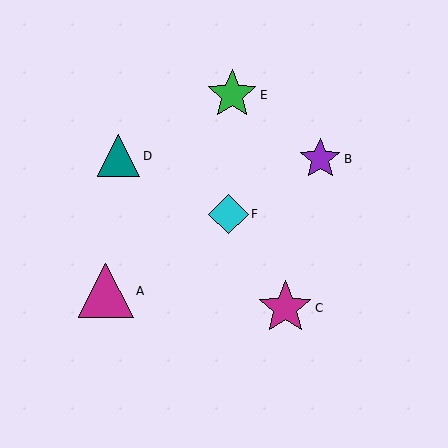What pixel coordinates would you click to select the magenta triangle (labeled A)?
Click at (106, 291) to select the magenta triangle A.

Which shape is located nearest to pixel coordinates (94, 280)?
The magenta triangle (labeled A) at (106, 291) is nearest to that location.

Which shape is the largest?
The magenta triangle (labeled A) is the largest.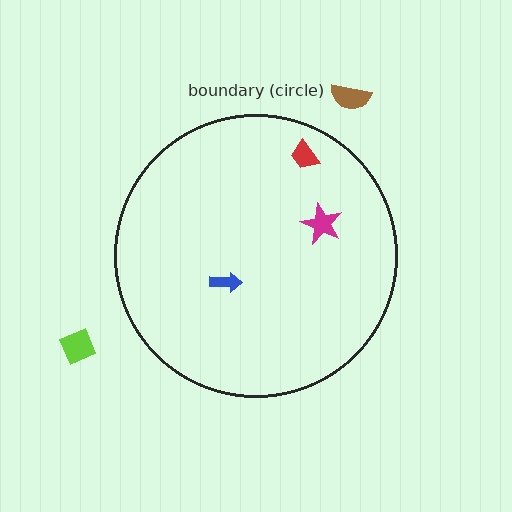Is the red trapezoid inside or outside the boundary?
Inside.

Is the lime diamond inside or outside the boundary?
Outside.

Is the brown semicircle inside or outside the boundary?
Outside.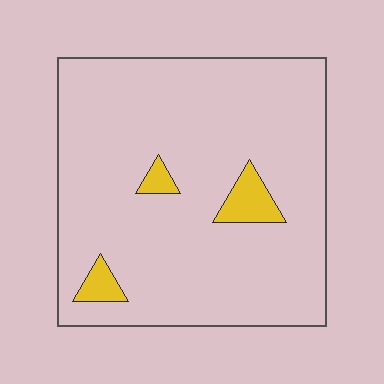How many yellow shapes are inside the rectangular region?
3.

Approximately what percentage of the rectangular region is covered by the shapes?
Approximately 5%.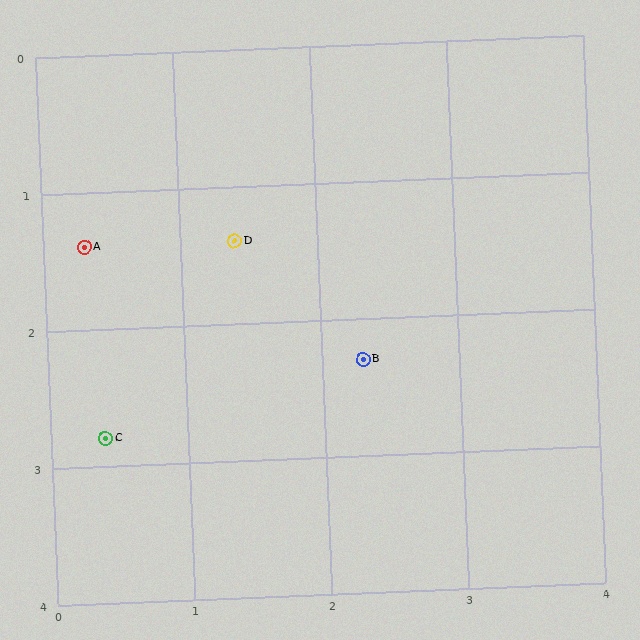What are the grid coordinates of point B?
Point B is at approximately (2.3, 2.3).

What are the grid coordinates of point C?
Point C is at approximately (0.4, 2.8).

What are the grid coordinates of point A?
Point A is at approximately (0.3, 1.4).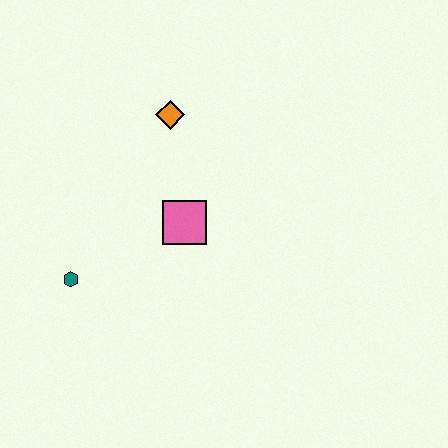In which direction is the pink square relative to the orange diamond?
The pink square is below the orange diamond.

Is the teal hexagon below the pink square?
Yes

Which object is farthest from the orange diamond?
The teal hexagon is farthest from the orange diamond.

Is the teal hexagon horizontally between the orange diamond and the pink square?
No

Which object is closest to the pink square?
The orange diamond is closest to the pink square.